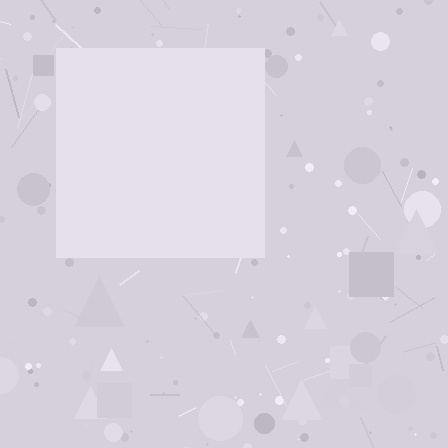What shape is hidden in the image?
A square is hidden in the image.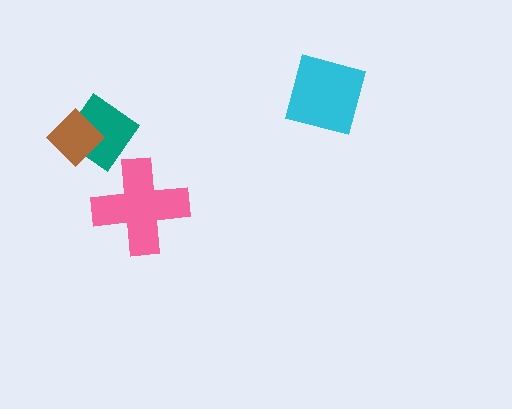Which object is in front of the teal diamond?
The brown diamond is in front of the teal diamond.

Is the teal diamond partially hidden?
Yes, it is partially covered by another shape.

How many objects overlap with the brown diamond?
1 object overlaps with the brown diamond.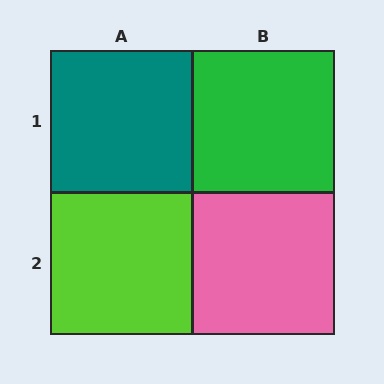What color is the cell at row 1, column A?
Teal.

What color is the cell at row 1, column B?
Green.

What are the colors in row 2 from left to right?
Lime, pink.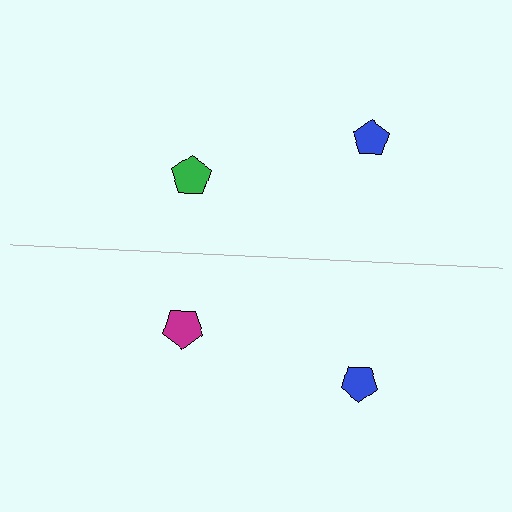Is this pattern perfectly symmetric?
No, the pattern is not perfectly symmetric. The magenta pentagon on the bottom side breaks the symmetry — its mirror counterpart is green.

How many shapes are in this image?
There are 4 shapes in this image.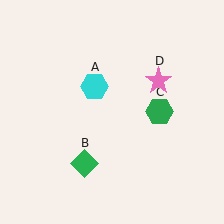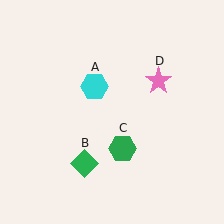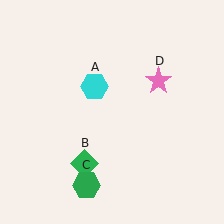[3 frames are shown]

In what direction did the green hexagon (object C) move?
The green hexagon (object C) moved down and to the left.